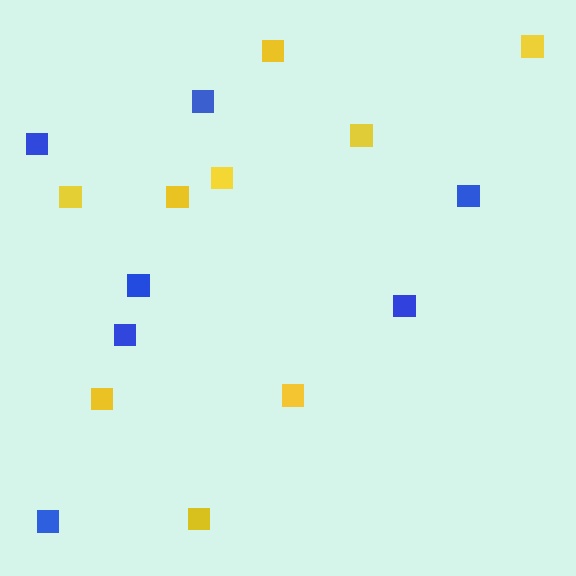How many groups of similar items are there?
There are 2 groups: one group of blue squares (7) and one group of yellow squares (9).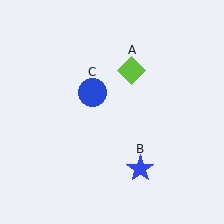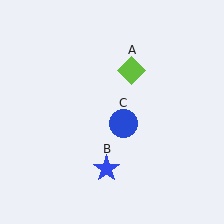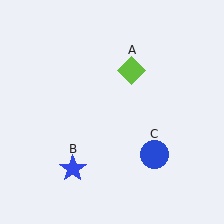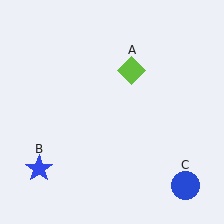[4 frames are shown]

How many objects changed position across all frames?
2 objects changed position: blue star (object B), blue circle (object C).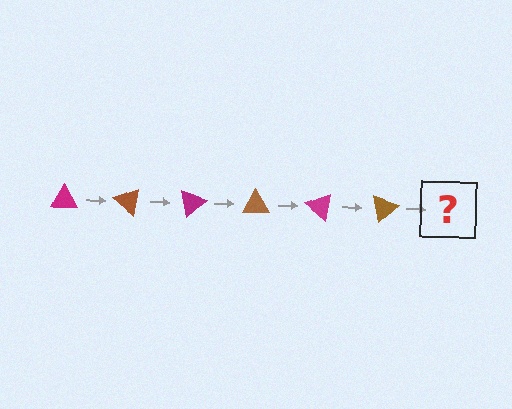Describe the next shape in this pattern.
It should be a magenta triangle, rotated 240 degrees from the start.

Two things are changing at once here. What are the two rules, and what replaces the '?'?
The two rules are that it rotates 40 degrees each step and the color cycles through magenta and brown. The '?' should be a magenta triangle, rotated 240 degrees from the start.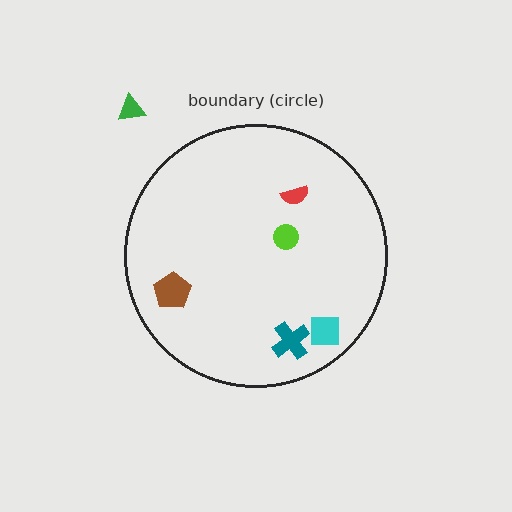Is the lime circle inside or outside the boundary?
Inside.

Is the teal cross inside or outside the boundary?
Inside.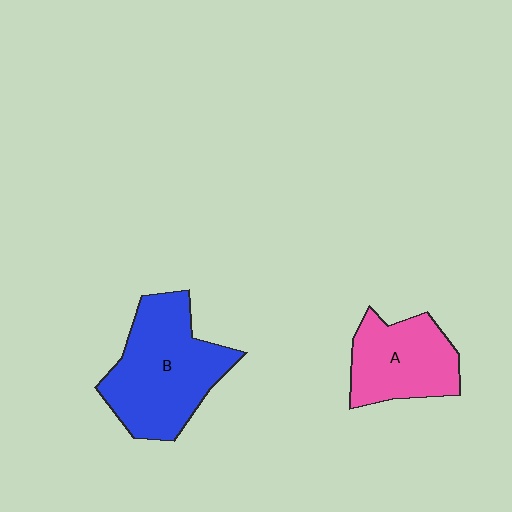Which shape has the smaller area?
Shape A (pink).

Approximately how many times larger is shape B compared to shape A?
Approximately 1.5 times.